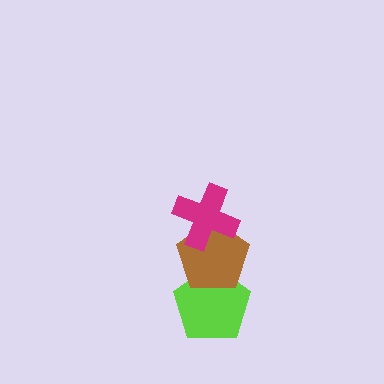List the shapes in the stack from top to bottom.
From top to bottom: the magenta cross, the brown pentagon, the lime pentagon.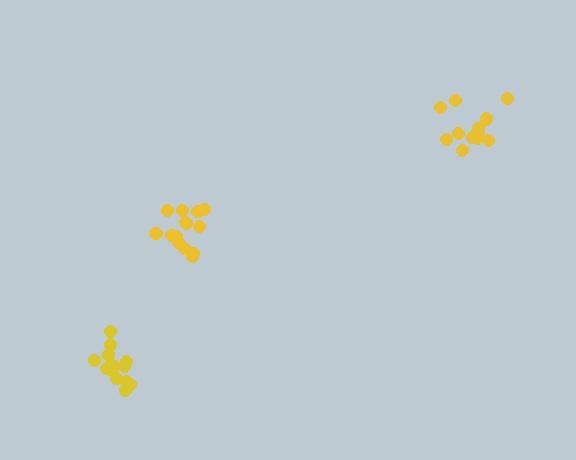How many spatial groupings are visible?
There are 3 spatial groupings.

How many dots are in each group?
Group 1: 14 dots, Group 2: 14 dots, Group 3: 14 dots (42 total).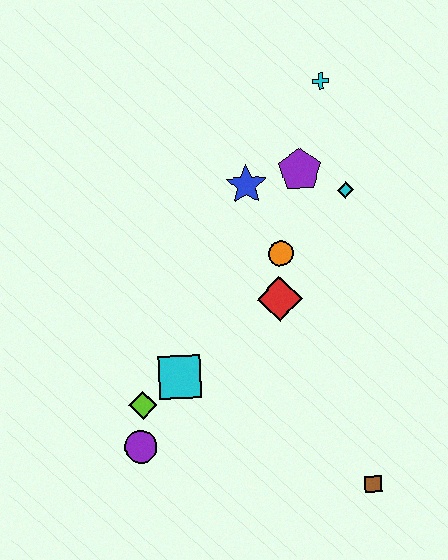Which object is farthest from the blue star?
The brown square is farthest from the blue star.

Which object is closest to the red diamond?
The orange circle is closest to the red diamond.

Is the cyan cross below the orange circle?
No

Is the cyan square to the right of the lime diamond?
Yes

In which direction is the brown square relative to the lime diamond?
The brown square is to the right of the lime diamond.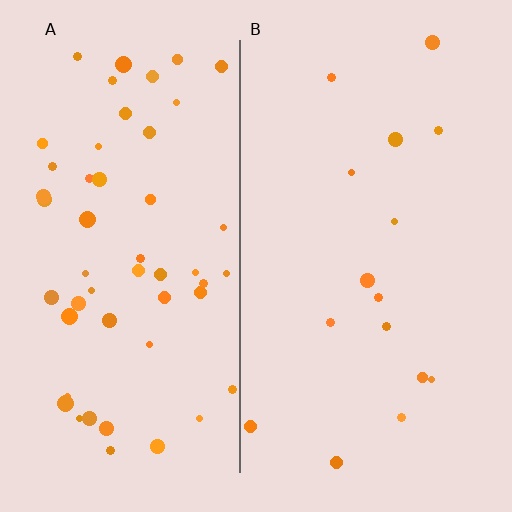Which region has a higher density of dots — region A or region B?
A (the left).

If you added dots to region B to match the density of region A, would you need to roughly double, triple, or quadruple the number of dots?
Approximately triple.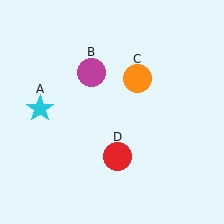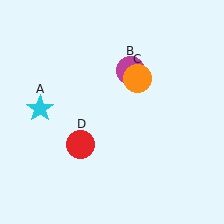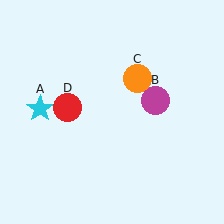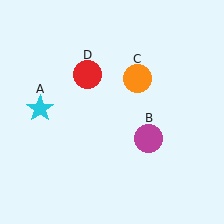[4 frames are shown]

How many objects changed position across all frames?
2 objects changed position: magenta circle (object B), red circle (object D).